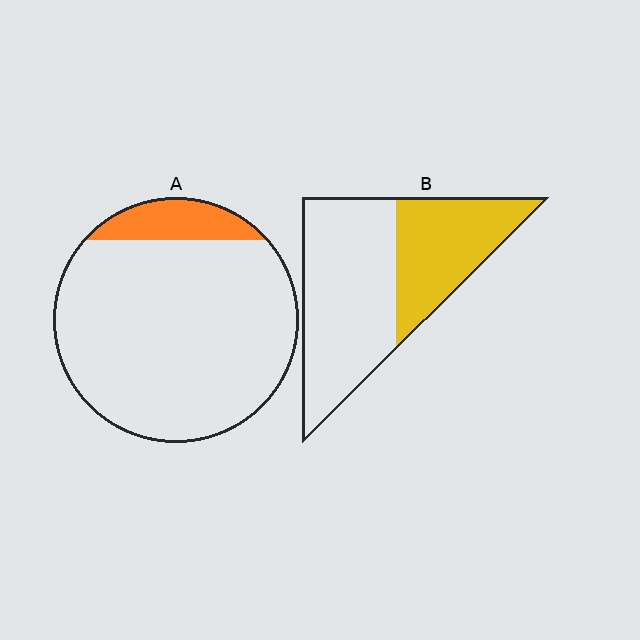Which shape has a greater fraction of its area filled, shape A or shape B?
Shape B.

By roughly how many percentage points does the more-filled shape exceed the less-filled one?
By roughly 25 percentage points (B over A).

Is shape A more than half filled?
No.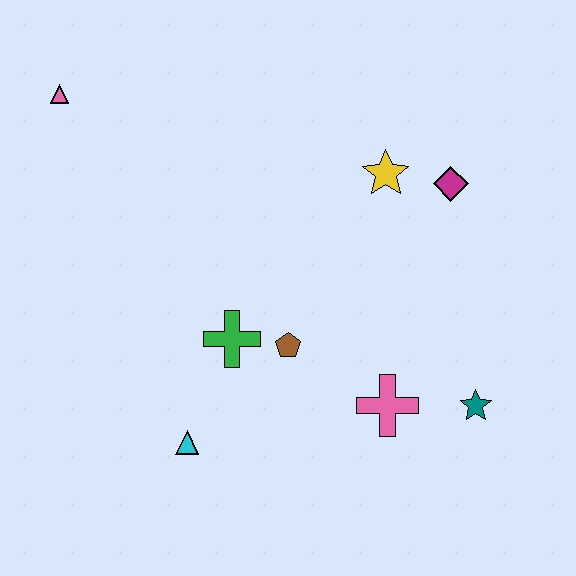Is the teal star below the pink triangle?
Yes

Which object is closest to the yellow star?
The magenta diamond is closest to the yellow star.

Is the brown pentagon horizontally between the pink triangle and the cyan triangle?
No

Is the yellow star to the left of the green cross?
No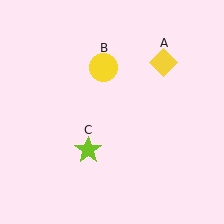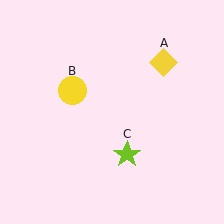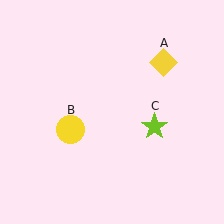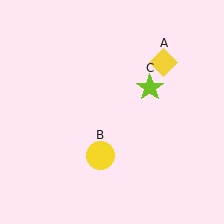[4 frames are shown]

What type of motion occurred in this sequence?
The yellow circle (object B), lime star (object C) rotated counterclockwise around the center of the scene.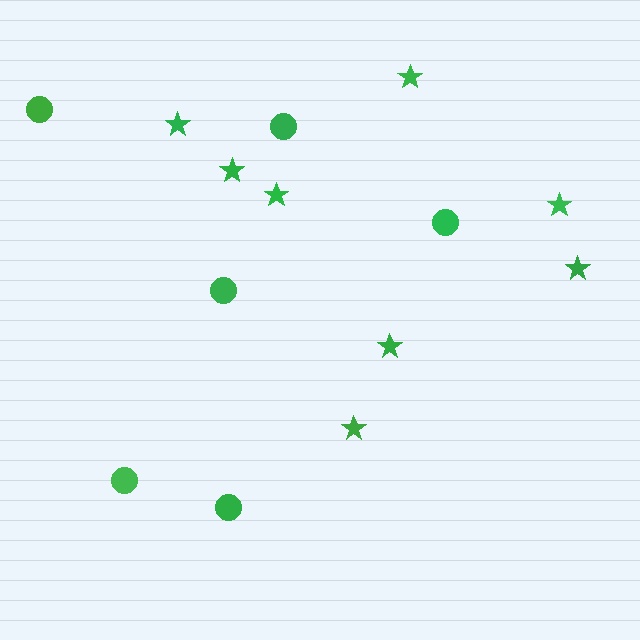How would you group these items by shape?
There are 2 groups: one group of stars (8) and one group of circles (6).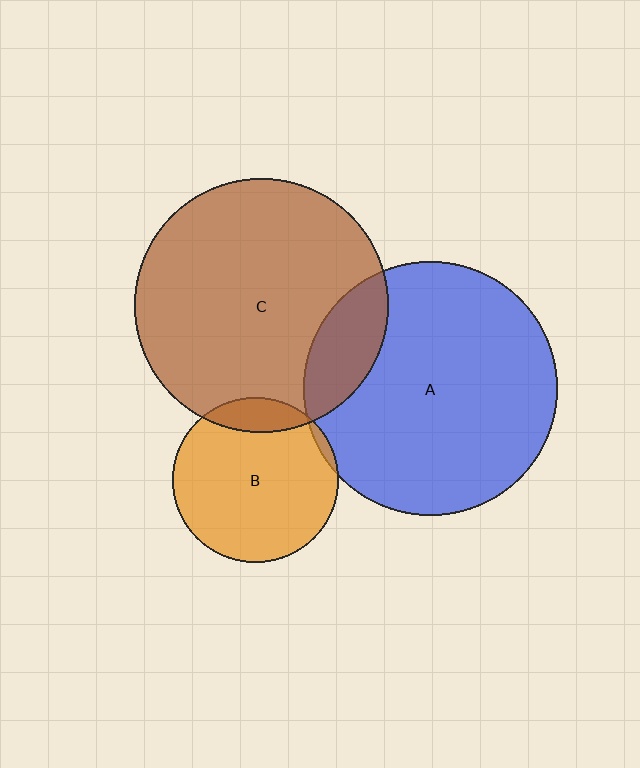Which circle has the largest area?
Circle A (blue).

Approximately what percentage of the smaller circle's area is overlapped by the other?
Approximately 5%.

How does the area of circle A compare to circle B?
Approximately 2.4 times.